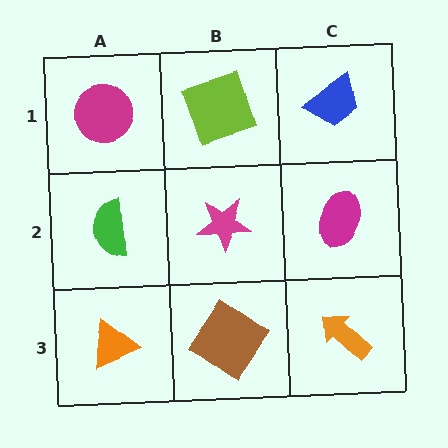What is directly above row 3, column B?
A magenta star.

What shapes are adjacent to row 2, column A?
A magenta circle (row 1, column A), an orange triangle (row 3, column A), a magenta star (row 2, column B).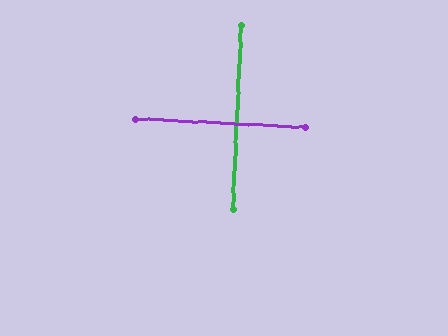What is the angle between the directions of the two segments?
Approximately 89 degrees.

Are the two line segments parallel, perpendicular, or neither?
Perpendicular — they meet at approximately 89°.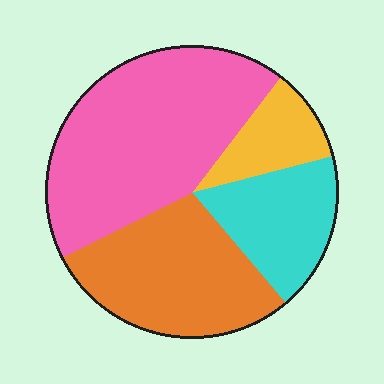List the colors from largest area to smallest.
From largest to smallest: pink, orange, cyan, yellow.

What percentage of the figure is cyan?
Cyan takes up about one sixth (1/6) of the figure.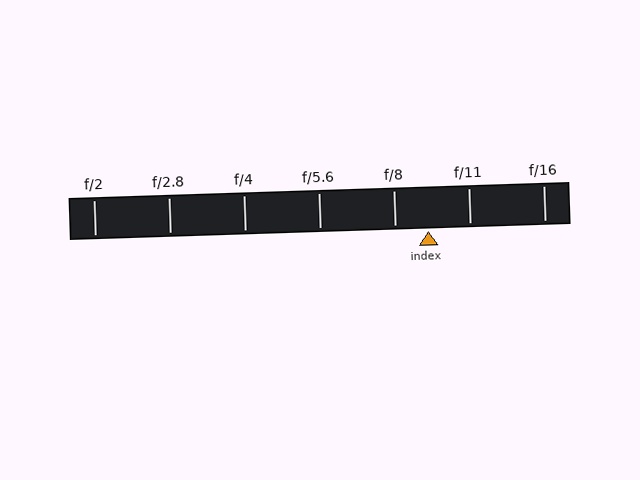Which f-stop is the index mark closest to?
The index mark is closest to f/8.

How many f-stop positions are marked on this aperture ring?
There are 7 f-stop positions marked.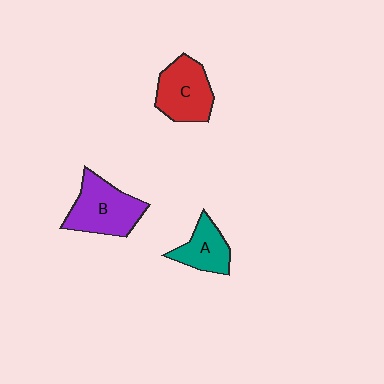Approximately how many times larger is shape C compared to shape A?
Approximately 1.4 times.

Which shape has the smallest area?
Shape A (teal).